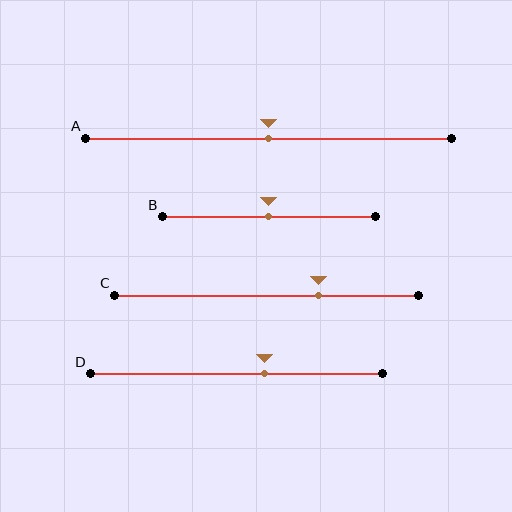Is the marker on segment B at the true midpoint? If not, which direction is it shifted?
Yes, the marker on segment B is at the true midpoint.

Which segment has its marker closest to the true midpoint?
Segment A has its marker closest to the true midpoint.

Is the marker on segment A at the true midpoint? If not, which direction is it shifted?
Yes, the marker on segment A is at the true midpoint.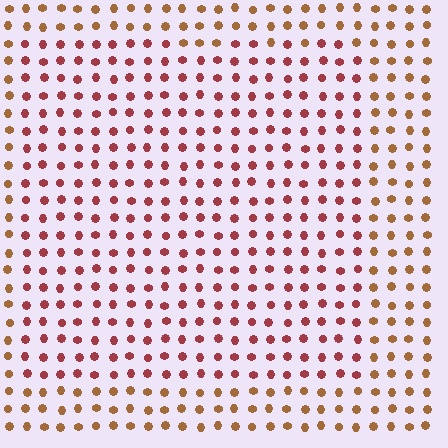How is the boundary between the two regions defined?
The boundary is defined purely by a slight shift in hue (about 35 degrees). Spacing, size, and orientation are identical on both sides.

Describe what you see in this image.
The image is filled with small brown elements in a uniform arrangement. A rectangle-shaped region is visible where the elements are tinted to a slightly different hue, forming a subtle color boundary.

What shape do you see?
I see a rectangle.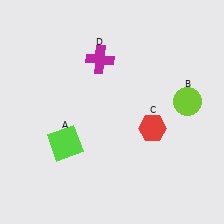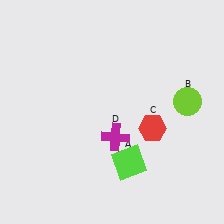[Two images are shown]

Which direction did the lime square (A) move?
The lime square (A) moved right.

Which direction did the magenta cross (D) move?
The magenta cross (D) moved down.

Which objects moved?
The objects that moved are: the lime square (A), the magenta cross (D).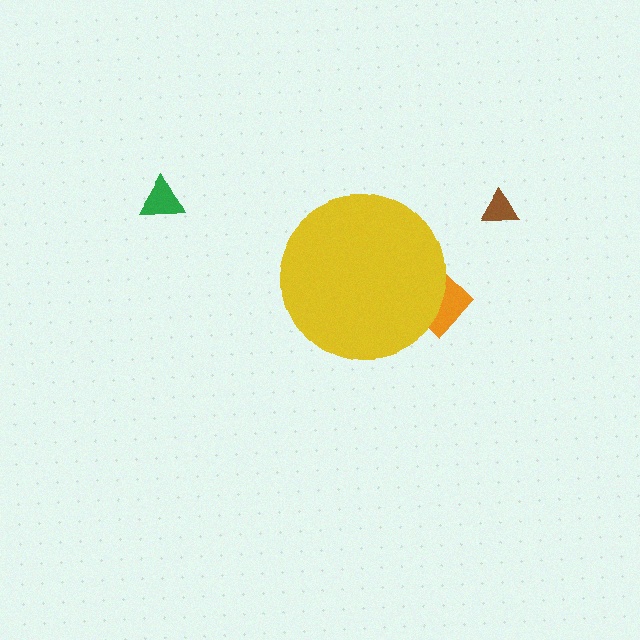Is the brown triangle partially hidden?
No, the brown triangle is fully visible.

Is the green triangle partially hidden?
No, the green triangle is fully visible.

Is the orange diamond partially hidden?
Yes, the orange diamond is partially hidden behind the yellow circle.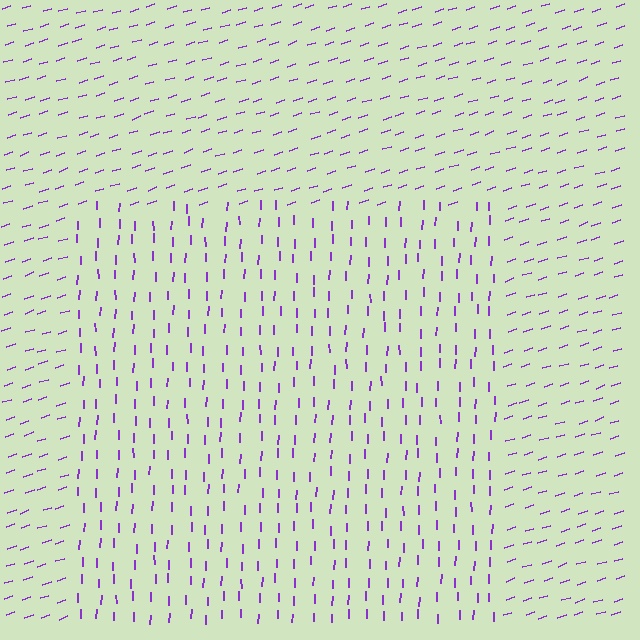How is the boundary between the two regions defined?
The boundary is defined purely by a change in line orientation (approximately 71 degrees difference). All lines are the same color and thickness.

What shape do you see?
I see a rectangle.